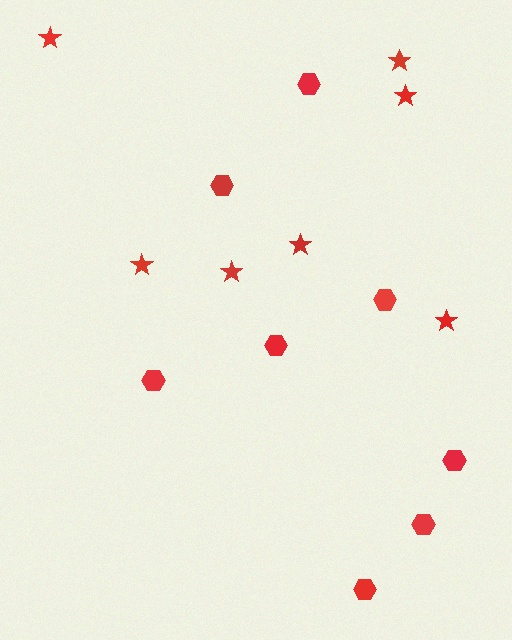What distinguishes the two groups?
There are 2 groups: one group of hexagons (8) and one group of stars (7).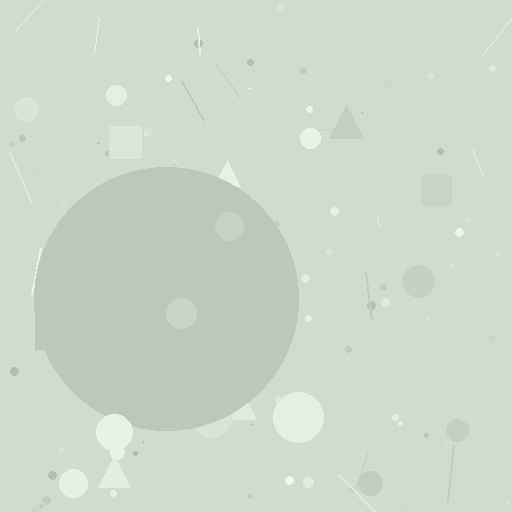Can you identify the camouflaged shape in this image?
The camouflaged shape is a circle.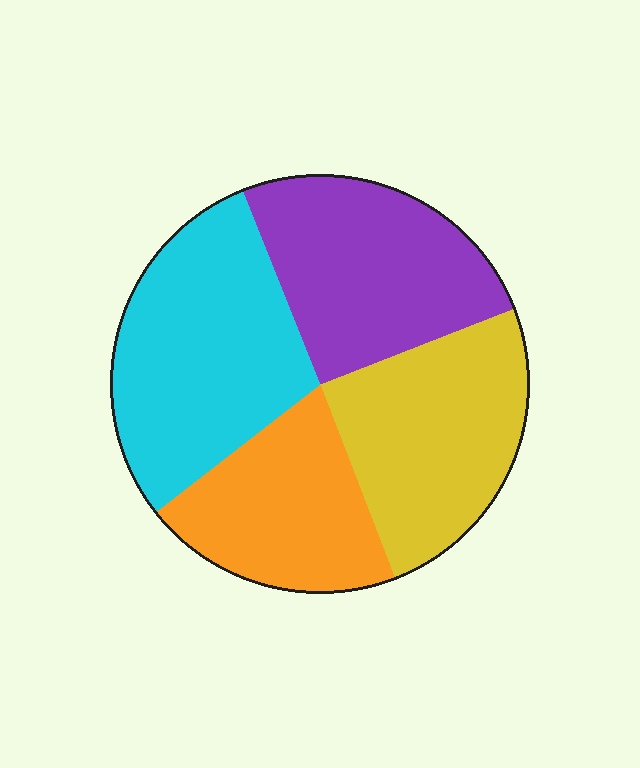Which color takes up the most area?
Cyan, at roughly 30%.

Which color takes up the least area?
Orange, at roughly 20%.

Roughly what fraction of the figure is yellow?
Yellow takes up about one quarter (1/4) of the figure.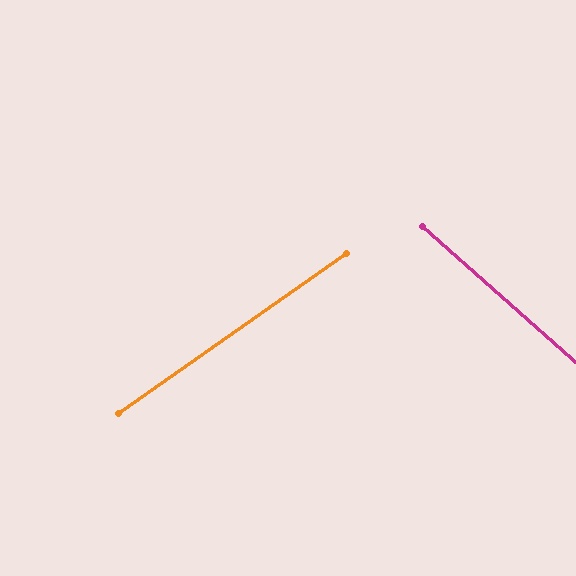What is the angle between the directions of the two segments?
Approximately 77 degrees.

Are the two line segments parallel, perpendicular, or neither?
Neither parallel nor perpendicular — they differ by about 77°.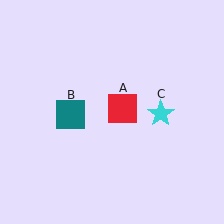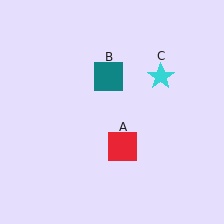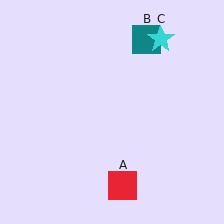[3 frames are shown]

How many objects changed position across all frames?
3 objects changed position: red square (object A), teal square (object B), cyan star (object C).